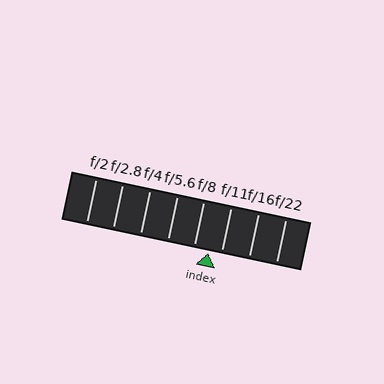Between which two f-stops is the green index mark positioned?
The index mark is between f/8 and f/11.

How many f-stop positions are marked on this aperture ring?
There are 8 f-stop positions marked.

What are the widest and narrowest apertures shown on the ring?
The widest aperture shown is f/2 and the narrowest is f/22.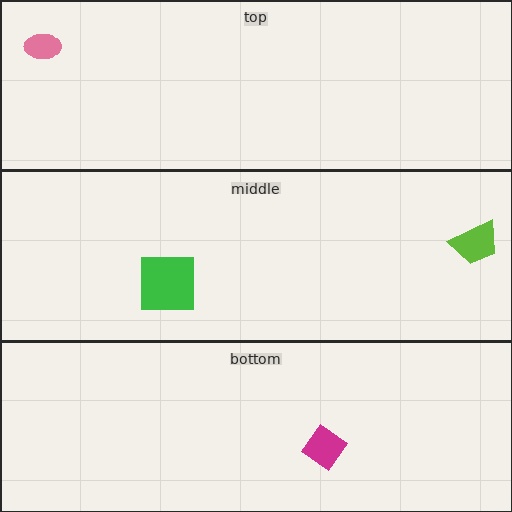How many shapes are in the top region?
1.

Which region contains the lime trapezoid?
The middle region.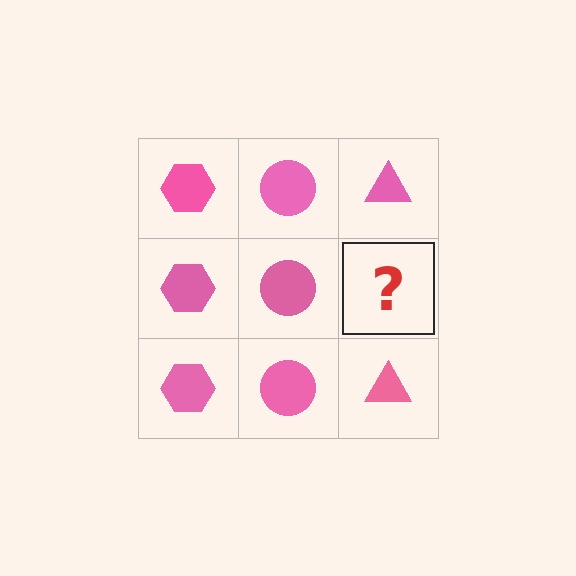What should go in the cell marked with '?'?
The missing cell should contain a pink triangle.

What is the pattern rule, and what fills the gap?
The rule is that each column has a consistent shape. The gap should be filled with a pink triangle.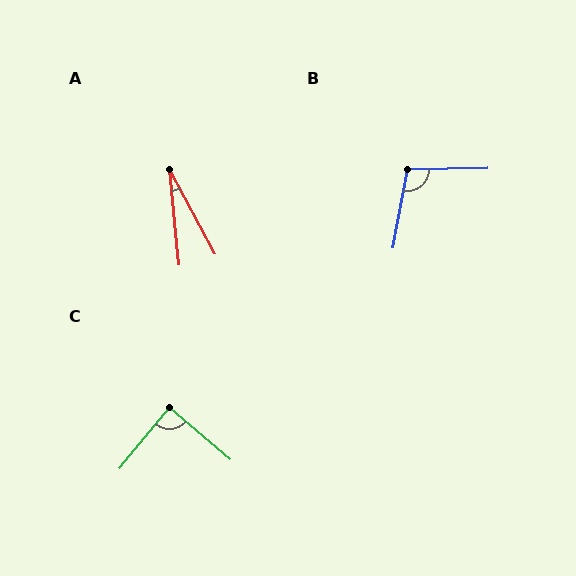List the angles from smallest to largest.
A (23°), C (89°), B (102°).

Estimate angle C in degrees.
Approximately 89 degrees.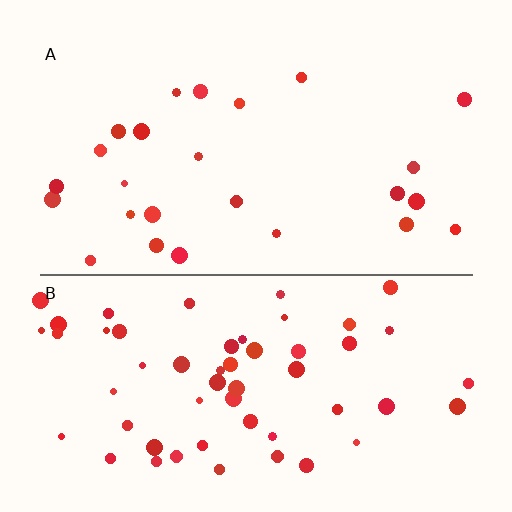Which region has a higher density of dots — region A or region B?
B (the bottom).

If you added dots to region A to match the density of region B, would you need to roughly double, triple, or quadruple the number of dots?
Approximately double.